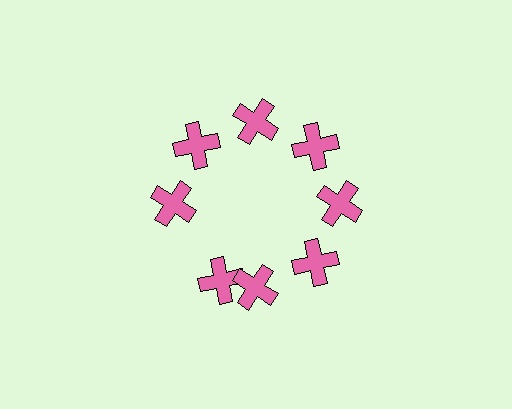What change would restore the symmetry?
The symmetry would be restored by rotating it back into even spacing with its neighbors so that all 8 crosses sit at equal angles and equal distance from the center.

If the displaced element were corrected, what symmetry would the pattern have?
It would have 8-fold rotational symmetry — the pattern would map onto itself every 45 degrees.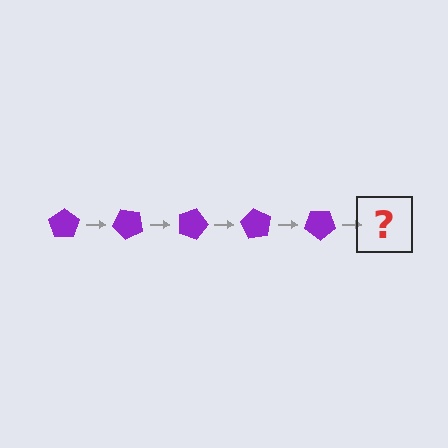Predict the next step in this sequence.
The next step is a purple pentagon rotated 225 degrees.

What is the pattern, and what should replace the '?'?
The pattern is that the pentagon rotates 45 degrees each step. The '?' should be a purple pentagon rotated 225 degrees.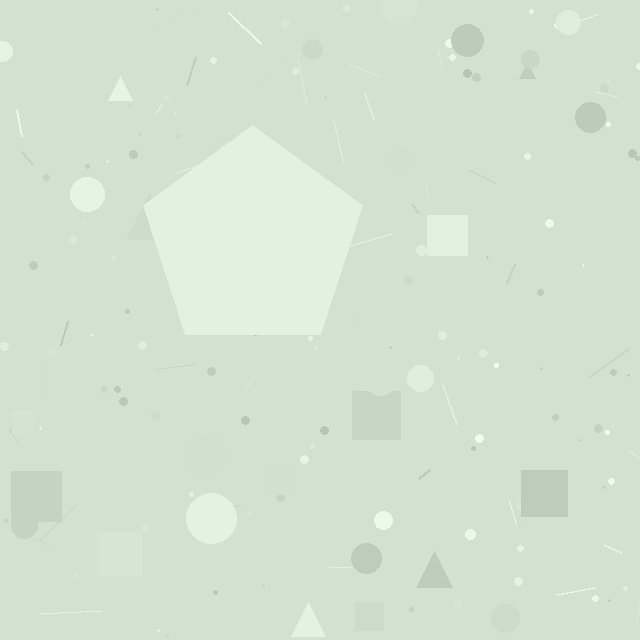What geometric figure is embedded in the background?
A pentagon is embedded in the background.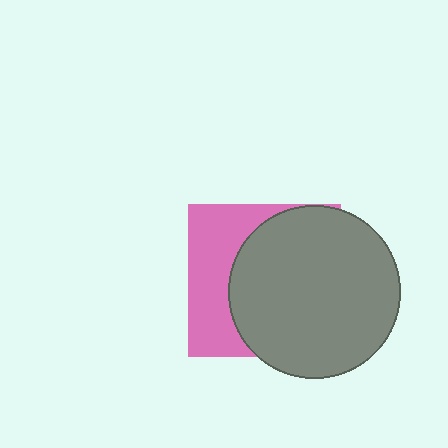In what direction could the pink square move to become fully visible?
The pink square could move left. That would shift it out from behind the gray circle entirely.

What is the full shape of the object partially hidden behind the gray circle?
The partially hidden object is a pink square.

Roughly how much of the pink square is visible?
A small part of it is visible (roughly 37%).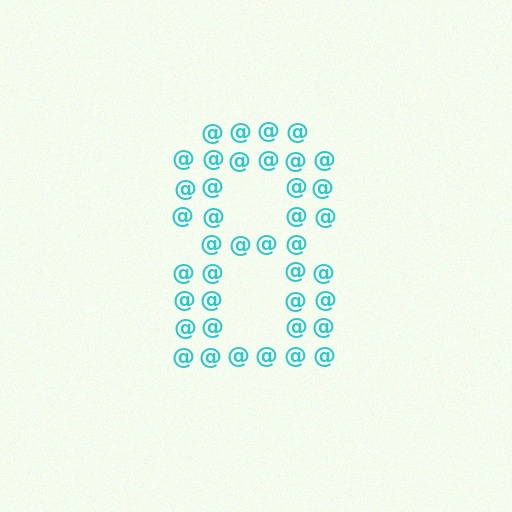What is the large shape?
The large shape is the digit 8.